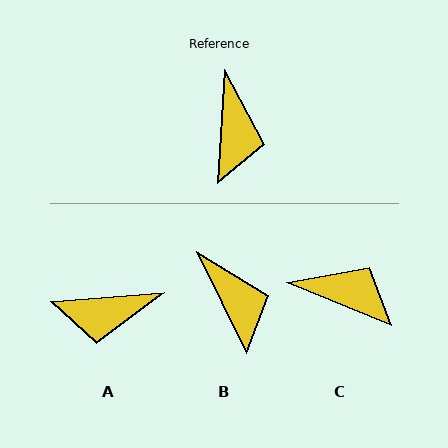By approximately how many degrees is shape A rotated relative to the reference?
Approximately 82 degrees clockwise.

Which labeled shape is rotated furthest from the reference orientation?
A, about 82 degrees away.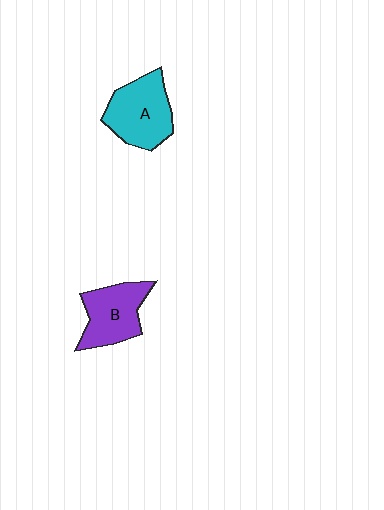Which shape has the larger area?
Shape A (cyan).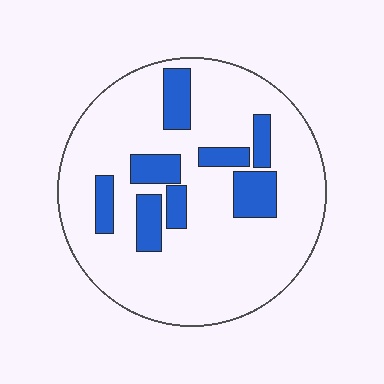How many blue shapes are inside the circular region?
8.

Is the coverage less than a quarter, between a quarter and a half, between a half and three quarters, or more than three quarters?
Less than a quarter.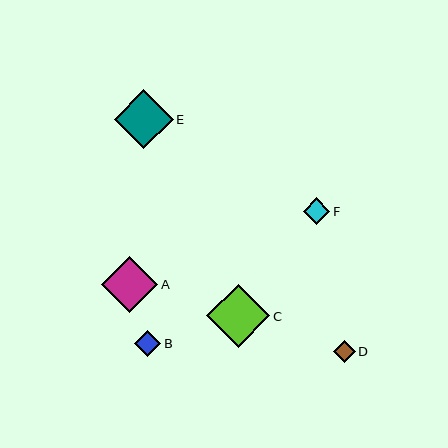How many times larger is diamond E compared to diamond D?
Diamond E is approximately 2.7 times the size of diamond D.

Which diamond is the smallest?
Diamond D is the smallest with a size of approximately 21 pixels.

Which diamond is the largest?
Diamond C is the largest with a size of approximately 63 pixels.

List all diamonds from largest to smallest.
From largest to smallest: C, E, A, F, B, D.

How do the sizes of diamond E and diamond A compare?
Diamond E and diamond A are approximately the same size.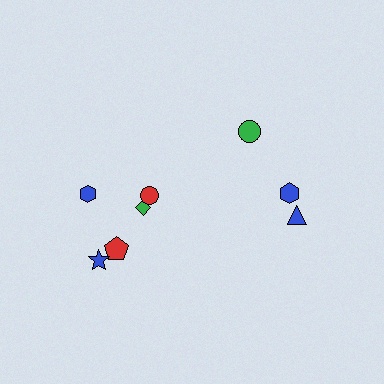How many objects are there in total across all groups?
There are 8 objects.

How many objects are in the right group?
There are 3 objects.